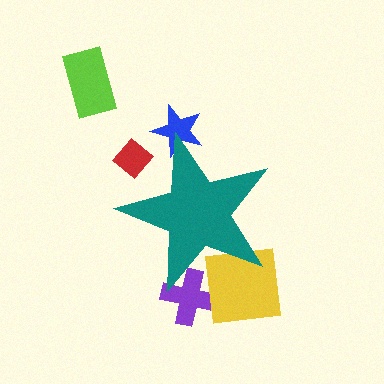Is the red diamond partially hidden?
Yes, the red diamond is partially hidden behind the teal star.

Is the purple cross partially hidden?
Yes, the purple cross is partially hidden behind the teal star.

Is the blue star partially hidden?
Yes, the blue star is partially hidden behind the teal star.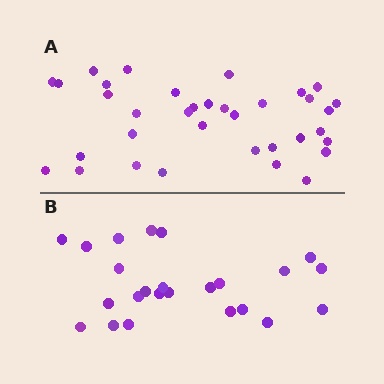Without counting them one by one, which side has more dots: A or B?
Region A (the top region) has more dots.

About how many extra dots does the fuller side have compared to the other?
Region A has roughly 12 or so more dots than region B.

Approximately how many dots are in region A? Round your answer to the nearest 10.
About 40 dots. (The exact count is 35, which rounds to 40.)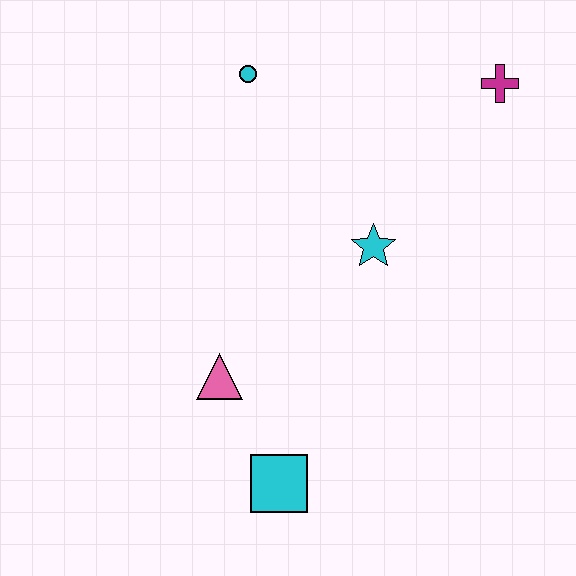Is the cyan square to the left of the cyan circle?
No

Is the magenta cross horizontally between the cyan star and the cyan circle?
No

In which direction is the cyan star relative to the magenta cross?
The cyan star is below the magenta cross.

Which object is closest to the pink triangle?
The cyan square is closest to the pink triangle.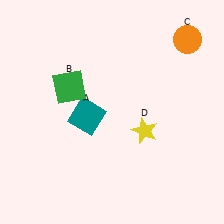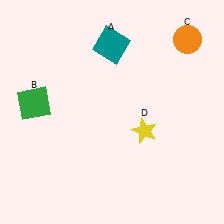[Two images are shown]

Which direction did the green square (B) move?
The green square (B) moved left.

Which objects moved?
The objects that moved are: the teal square (A), the green square (B).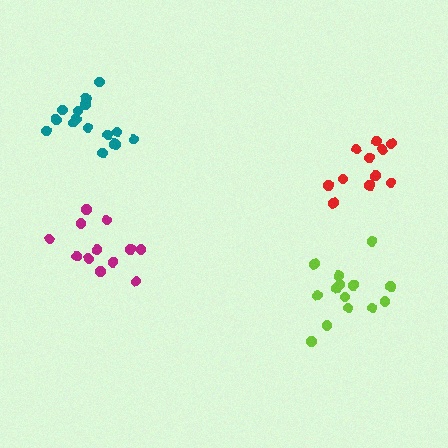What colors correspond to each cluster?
The clusters are colored: lime, red, teal, magenta.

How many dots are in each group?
Group 1: 14 dots, Group 2: 11 dots, Group 3: 16 dots, Group 4: 12 dots (53 total).